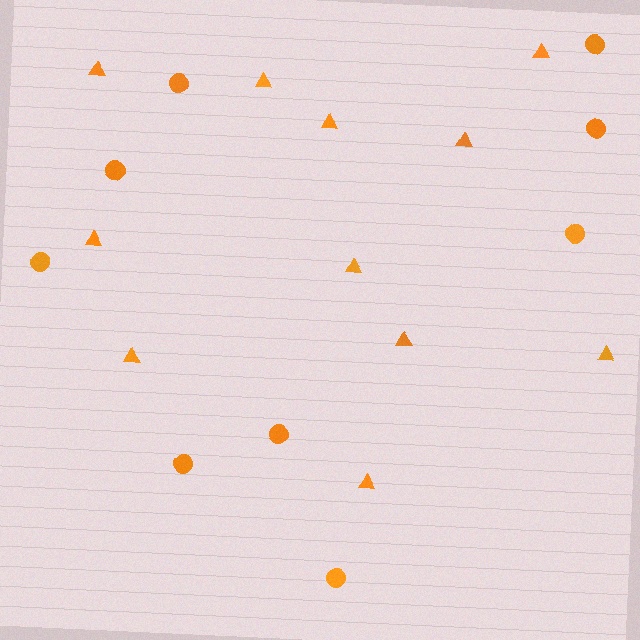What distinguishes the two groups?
There are 2 groups: one group of circles (9) and one group of triangles (11).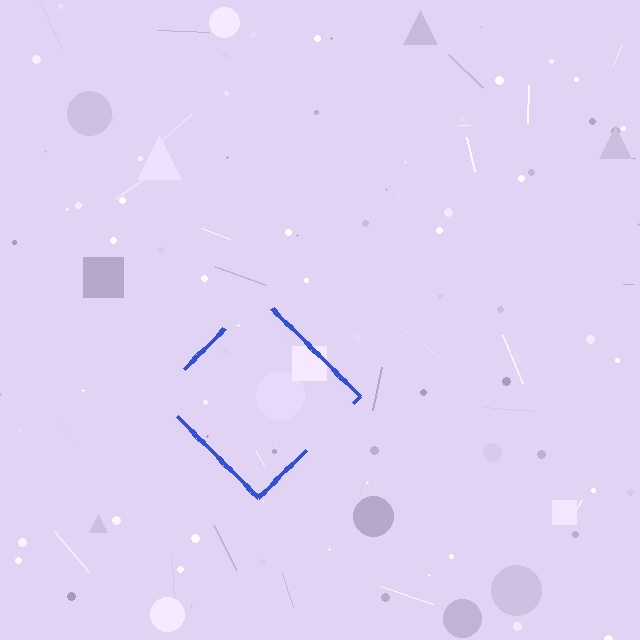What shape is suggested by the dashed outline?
The dashed outline suggests a diamond.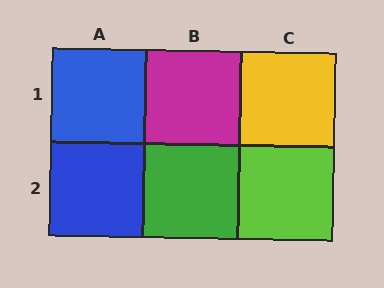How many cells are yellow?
1 cell is yellow.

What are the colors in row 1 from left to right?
Blue, magenta, yellow.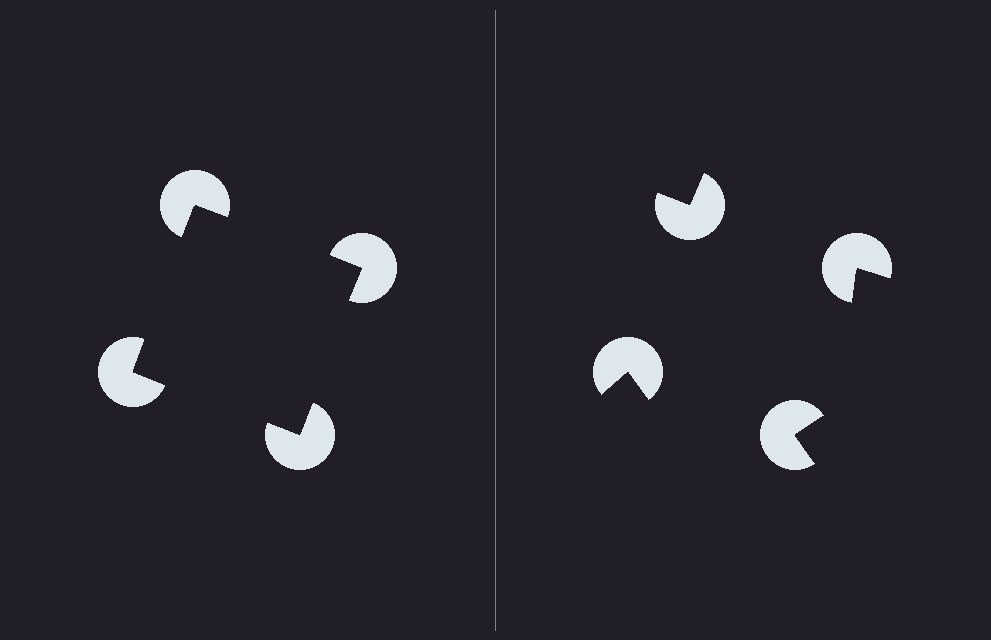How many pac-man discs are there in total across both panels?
8 — 4 on each side.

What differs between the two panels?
The pac-man discs are positioned identically on both sides; only the wedge orientations differ. On the left they align to a square; on the right they are misaligned.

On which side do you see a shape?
An illusory square appears on the left side. On the right side the wedge cuts are rotated, so no coherent shape forms.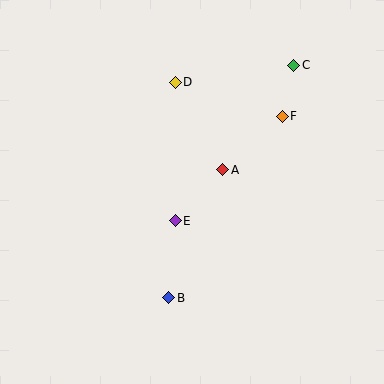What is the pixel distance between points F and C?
The distance between F and C is 52 pixels.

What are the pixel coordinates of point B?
Point B is at (169, 298).